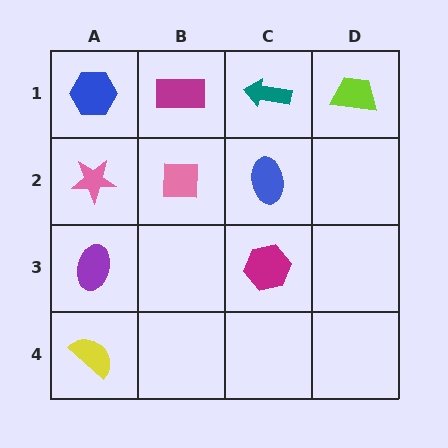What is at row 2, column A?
A pink star.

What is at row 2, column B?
A pink square.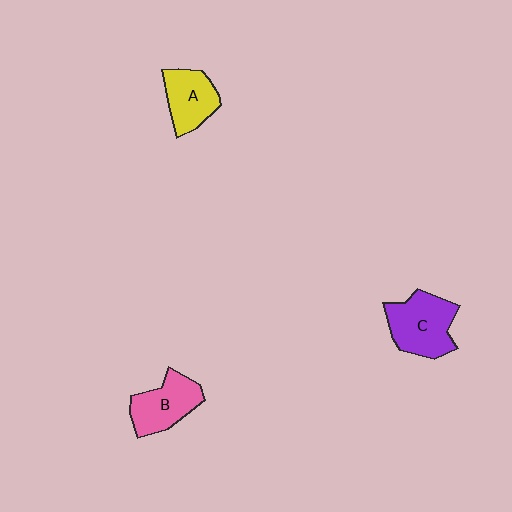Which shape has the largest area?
Shape C (purple).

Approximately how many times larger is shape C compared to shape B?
Approximately 1.2 times.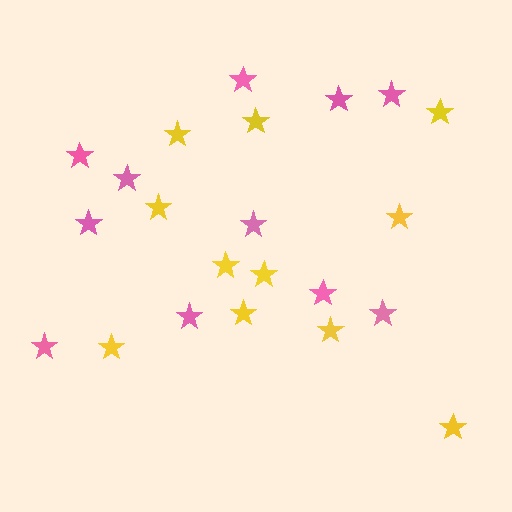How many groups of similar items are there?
There are 2 groups: one group of yellow stars (11) and one group of pink stars (11).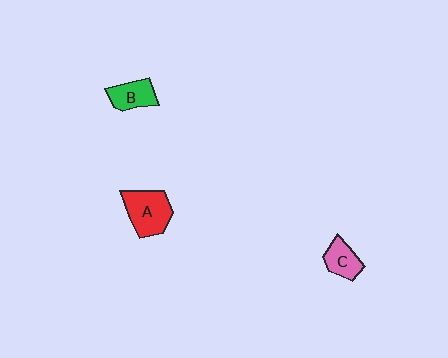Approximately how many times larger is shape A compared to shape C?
Approximately 1.6 times.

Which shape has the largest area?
Shape A (red).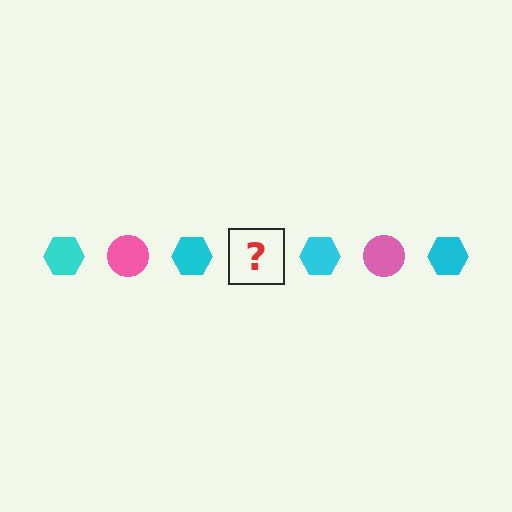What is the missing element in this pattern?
The missing element is a pink circle.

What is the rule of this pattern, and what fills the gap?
The rule is that the pattern alternates between cyan hexagon and pink circle. The gap should be filled with a pink circle.